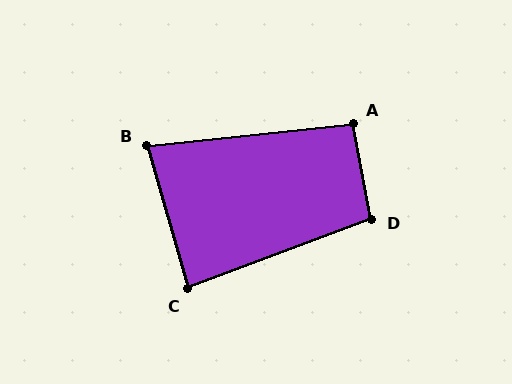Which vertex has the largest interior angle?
D, at approximately 100 degrees.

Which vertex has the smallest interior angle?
B, at approximately 80 degrees.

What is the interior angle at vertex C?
Approximately 85 degrees (approximately right).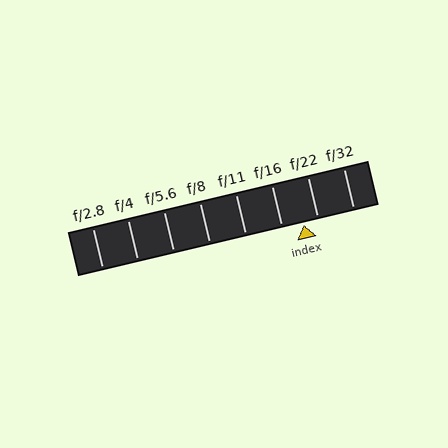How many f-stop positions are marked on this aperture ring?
There are 8 f-stop positions marked.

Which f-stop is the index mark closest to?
The index mark is closest to f/22.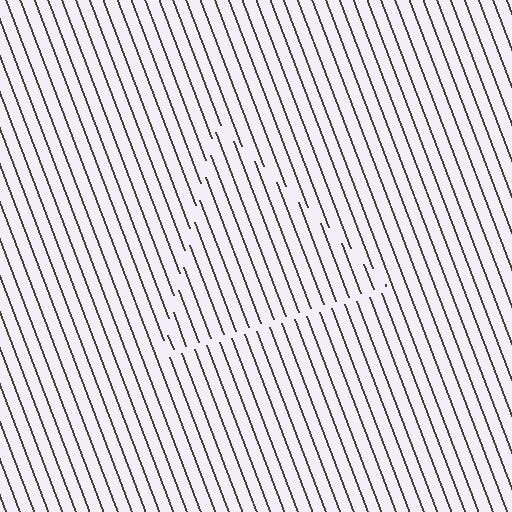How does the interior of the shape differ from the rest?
The interior of the shape contains the same grating, shifted by half a period — the contour is defined by the phase discontinuity where line-ends from the inner and outer gratings abut.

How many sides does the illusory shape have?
3 sides — the line-ends trace a triangle.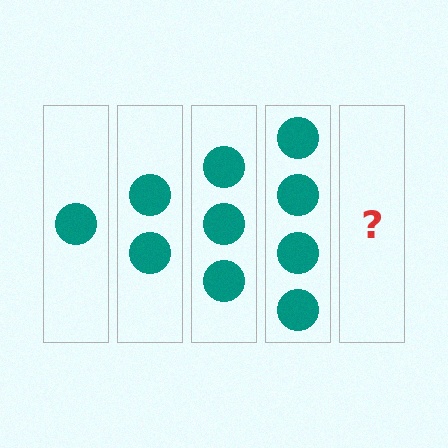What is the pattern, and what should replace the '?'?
The pattern is that each step adds one more circle. The '?' should be 5 circles.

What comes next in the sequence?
The next element should be 5 circles.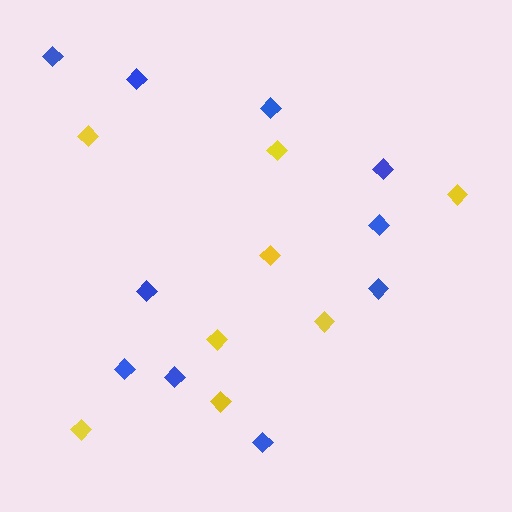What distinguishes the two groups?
There are 2 groups: one group of yellow diamonds (8) and one group of blue diamonds (10).